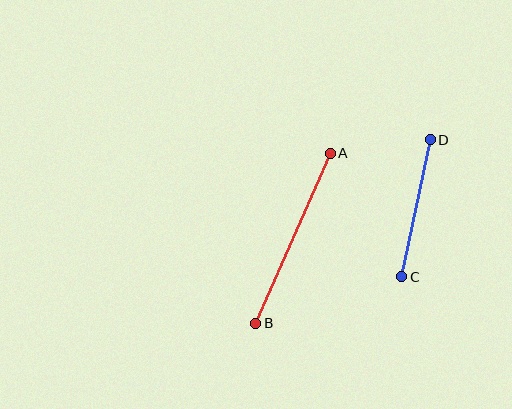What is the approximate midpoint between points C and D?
The midpoint is at approximately (416, 208) pixels.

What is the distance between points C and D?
The distance is approximately 140 pixels.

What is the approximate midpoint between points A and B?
The midpoint is at approximately (293, 238) pixels.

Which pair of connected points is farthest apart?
Points A and B are farthest apart.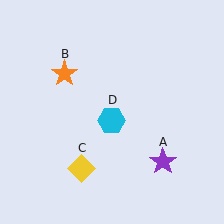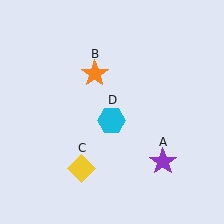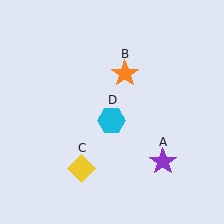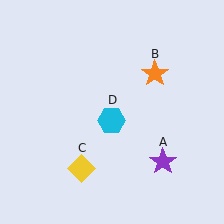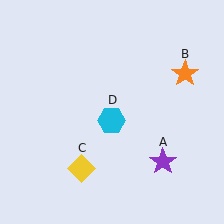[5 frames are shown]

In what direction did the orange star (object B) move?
The orange star (object B) moved right.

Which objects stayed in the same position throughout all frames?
Purple star (object A) and yellow diamond (object C) and cyan hexagon (object D) remained stationary.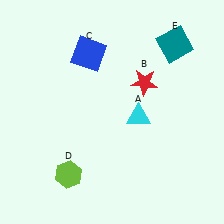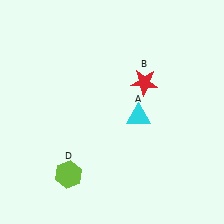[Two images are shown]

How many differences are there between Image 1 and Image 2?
There are 2 differences between the two images.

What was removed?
The teal square (E), the blue square (C) were removed in Image 2.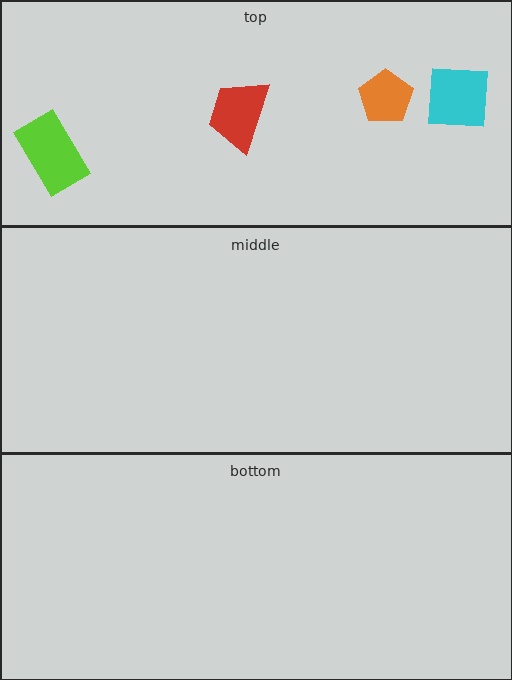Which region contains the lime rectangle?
The top region.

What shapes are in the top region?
The red trapezoid, the cyan square, the orange pentagon, the lime rectangle.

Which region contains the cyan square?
The top region.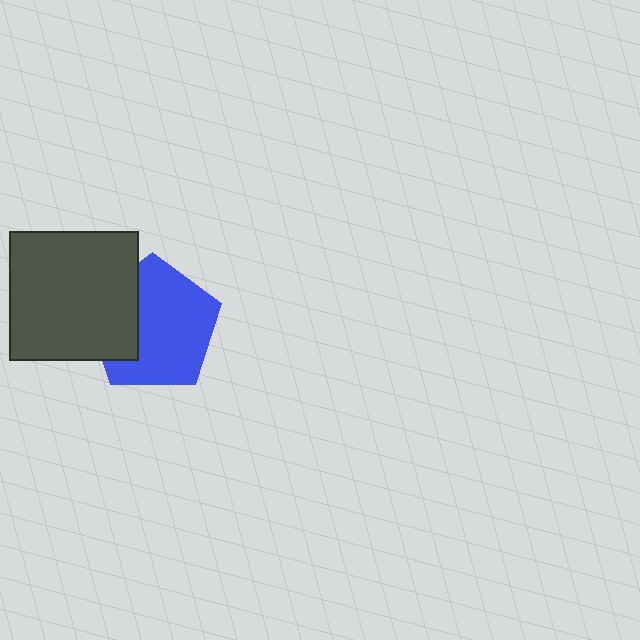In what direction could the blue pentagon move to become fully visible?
The blue pentagon could move right. That would shift it out from behind the dark gray square entirely.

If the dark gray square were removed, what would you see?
You would see the complete blue pentagon.